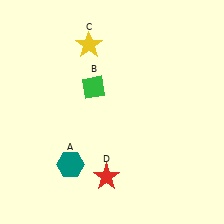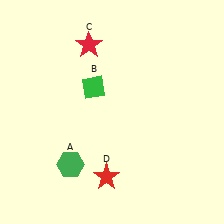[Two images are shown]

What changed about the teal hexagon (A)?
In Image 1, A is teal. In Image 2, it changed to green.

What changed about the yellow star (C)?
In Image 1, C is yellow. In Image 2, it changed to red.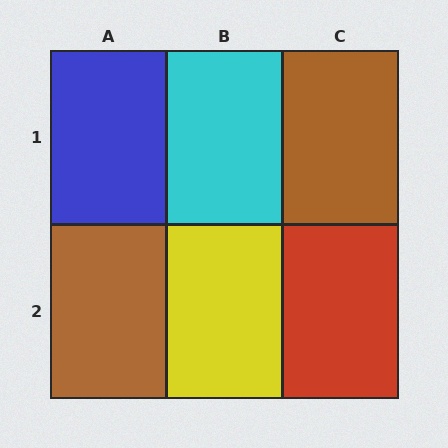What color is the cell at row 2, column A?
Brown.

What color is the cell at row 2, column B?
Yellow.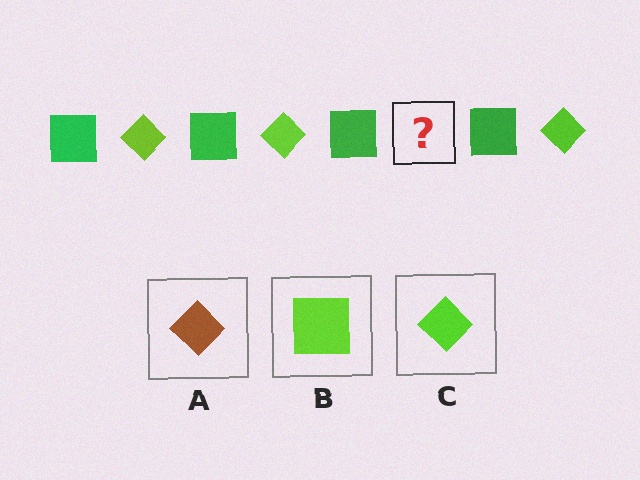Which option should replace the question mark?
Option C.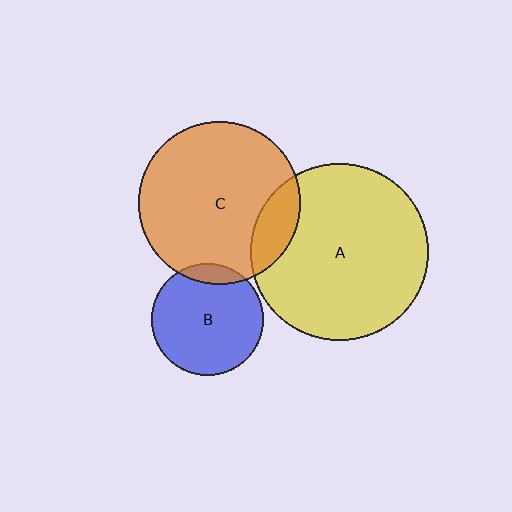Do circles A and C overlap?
Yes.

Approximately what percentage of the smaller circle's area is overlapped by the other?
Approximately 15%.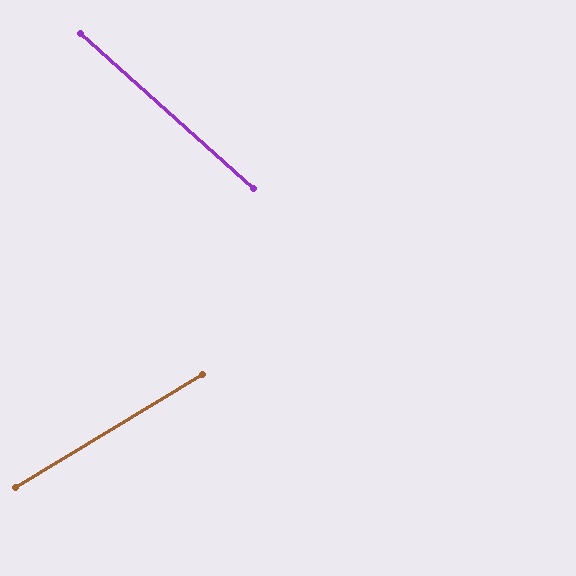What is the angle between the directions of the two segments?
Approximately 73 degrees.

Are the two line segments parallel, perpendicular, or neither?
Neither parallel nor perpendicular — they differ by about 73°.